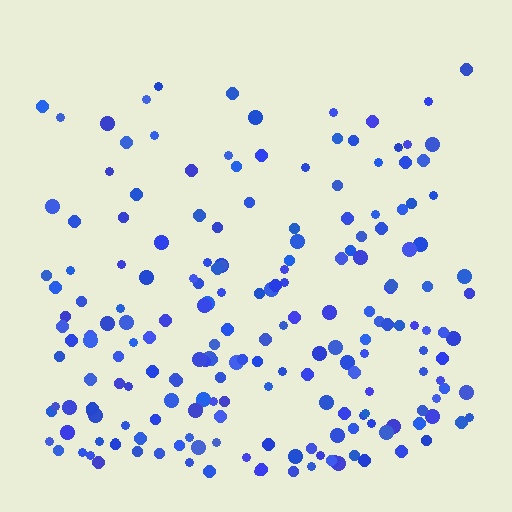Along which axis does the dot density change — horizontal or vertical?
Vertical.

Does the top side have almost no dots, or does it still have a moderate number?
Still a moderate number, just noticeably fewer than the bottom.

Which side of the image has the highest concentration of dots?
The bottom.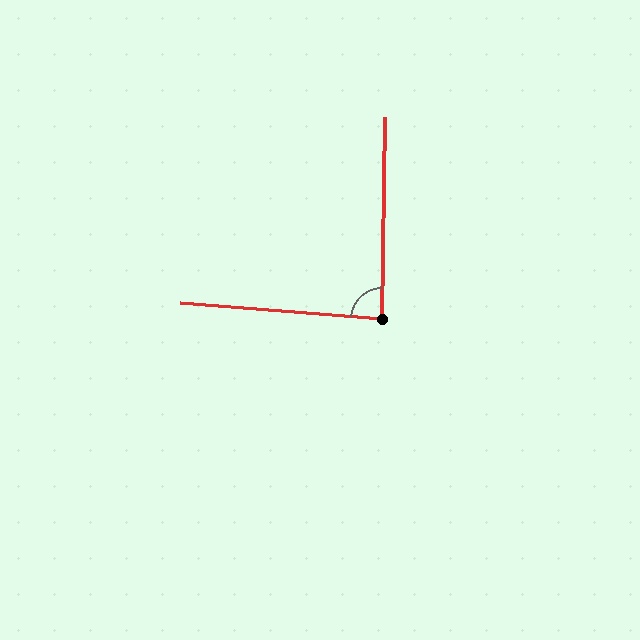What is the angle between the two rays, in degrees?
Approximately 86 degrees.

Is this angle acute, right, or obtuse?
It is approximately a right angle.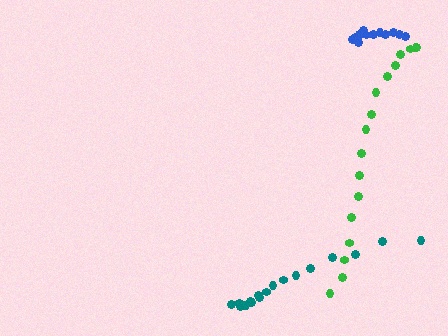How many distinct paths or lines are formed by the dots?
There are 3 distinct paths.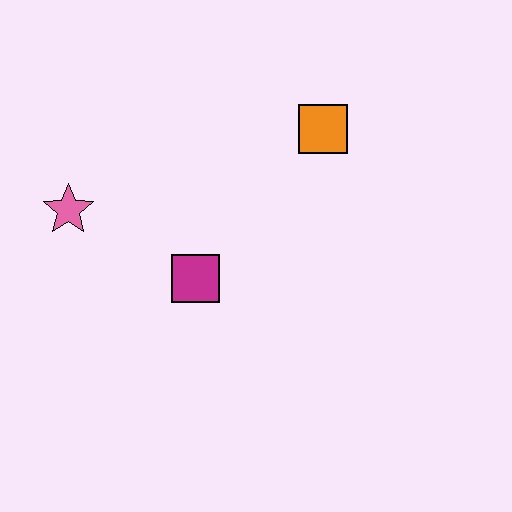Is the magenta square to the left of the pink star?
No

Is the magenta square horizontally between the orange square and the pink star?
Yes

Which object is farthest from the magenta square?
The orange square is farthest from the magenta square.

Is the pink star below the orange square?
Yes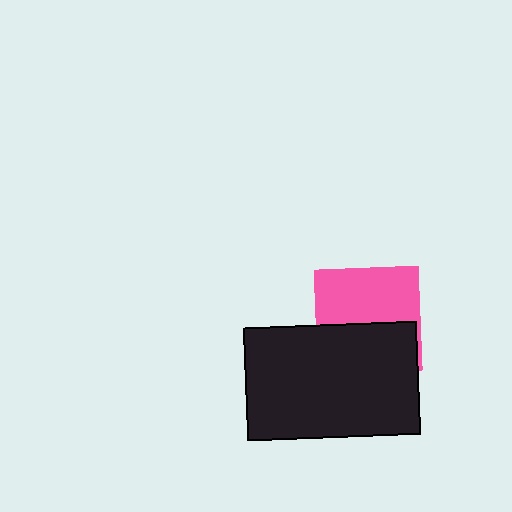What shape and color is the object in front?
The object in front is a black rectangle.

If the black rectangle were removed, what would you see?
You would see the complete pink square.